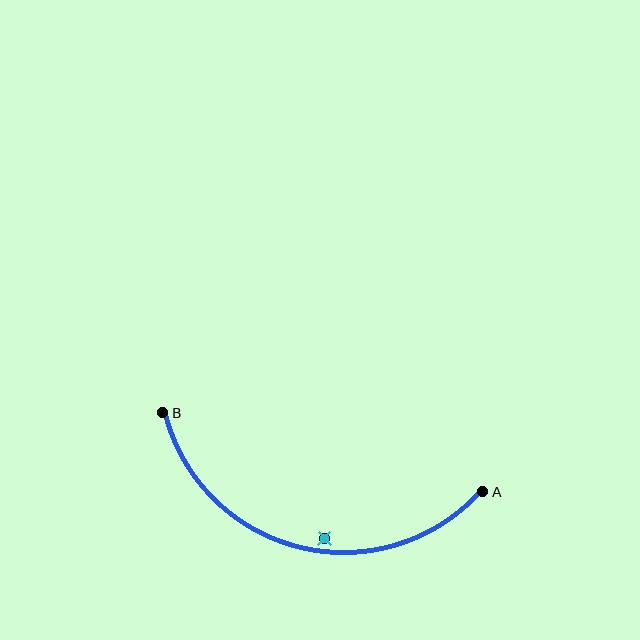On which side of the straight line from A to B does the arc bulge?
The arc bulges below the straight line connecting A and B.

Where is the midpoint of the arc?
The arc midpoint is the point on the curve farthest from the straight line joining A and B. It sits below that line.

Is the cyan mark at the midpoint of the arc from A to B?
No — the cyan mark does not lie on the arc at all. It sits slightly inside the curve.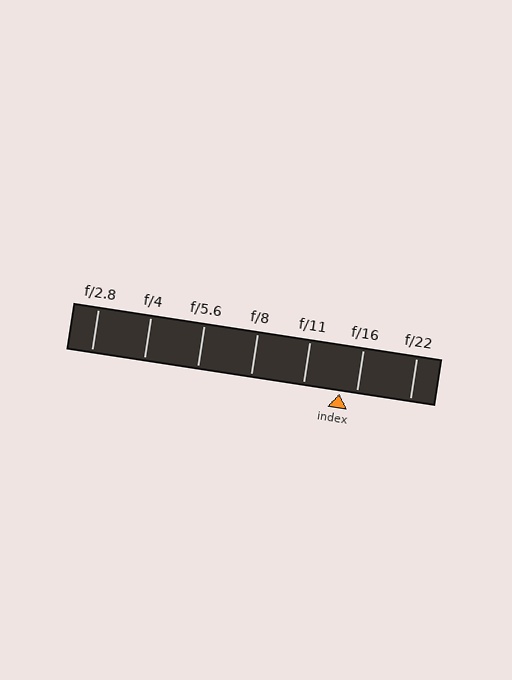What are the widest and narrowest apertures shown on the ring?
The widest aperture shown is f/2.8 and the narrowest is f/22.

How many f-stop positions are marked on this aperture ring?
There are 7 f-stop positions marked.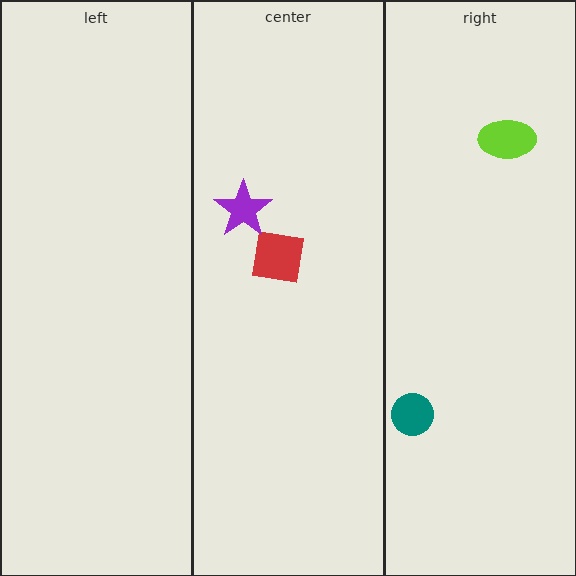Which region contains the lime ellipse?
The right region.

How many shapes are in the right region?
2.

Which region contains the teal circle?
The right region.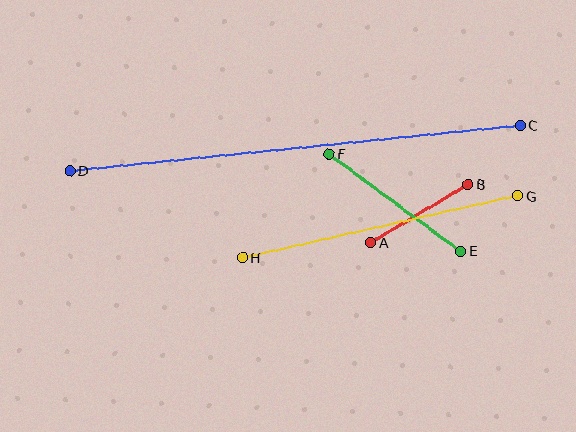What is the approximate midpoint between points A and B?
The midpoint is at approximately (419, 213) pixels.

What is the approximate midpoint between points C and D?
The midpoint is at approximately (295, 148) pixels.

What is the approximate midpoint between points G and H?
The midpoint is at approximately (380, 227) pixels.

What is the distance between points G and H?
The distance is approximately 282 pixels.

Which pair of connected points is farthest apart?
Points C and D are farthest apart.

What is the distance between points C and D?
The distance is approximately 452 pixels.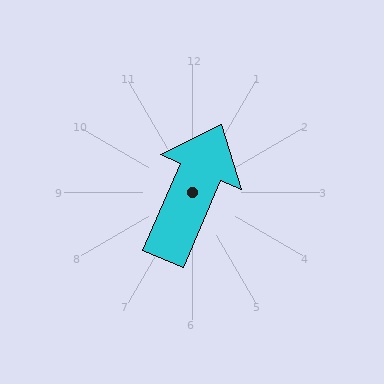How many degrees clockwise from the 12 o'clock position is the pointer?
Approximately 23 degrees.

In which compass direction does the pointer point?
Northeast.